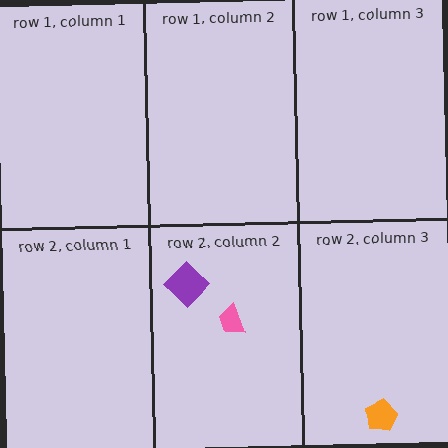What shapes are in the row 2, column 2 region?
The purple diamond, the pink trapezoid.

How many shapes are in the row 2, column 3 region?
1.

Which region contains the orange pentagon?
The row 2, column 3 region.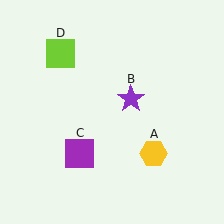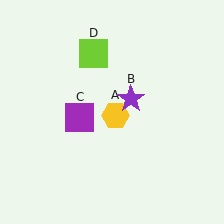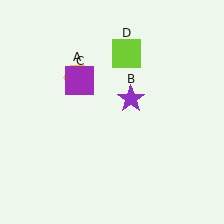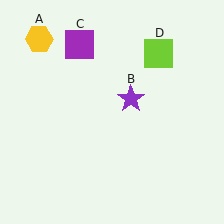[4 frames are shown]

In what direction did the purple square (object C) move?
The purple square (object C) moved up.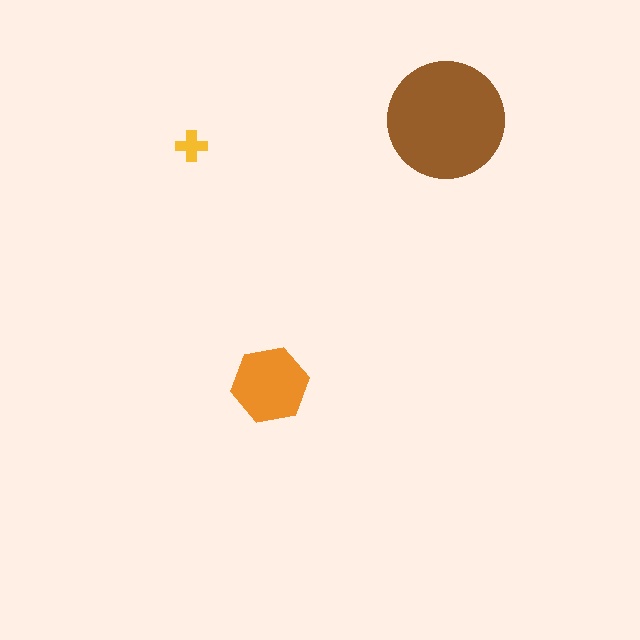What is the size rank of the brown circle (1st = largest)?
1st.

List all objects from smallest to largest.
The yellow cross, the orange hexagon, the brown circle.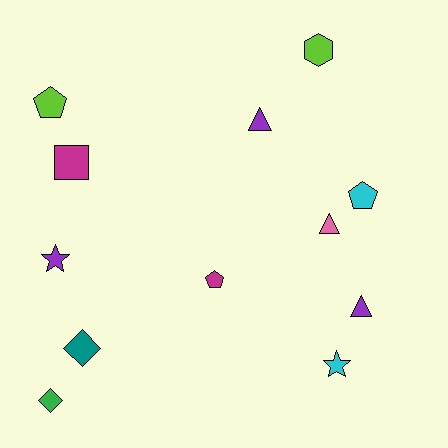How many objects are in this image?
There are 12 objects.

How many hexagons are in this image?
There is 1 hexagon.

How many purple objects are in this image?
There are 3 purple objects.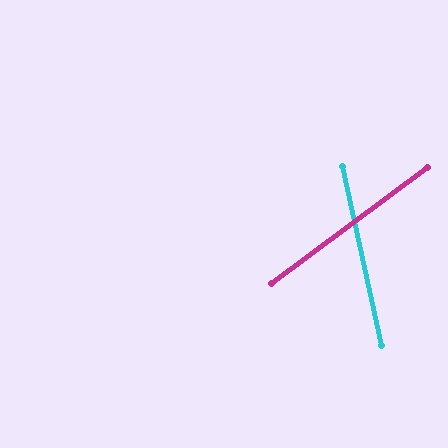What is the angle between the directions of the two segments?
Approximately 66 degrees.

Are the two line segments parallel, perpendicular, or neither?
Neither parallel nor perpendicular — they differ by about 66°.